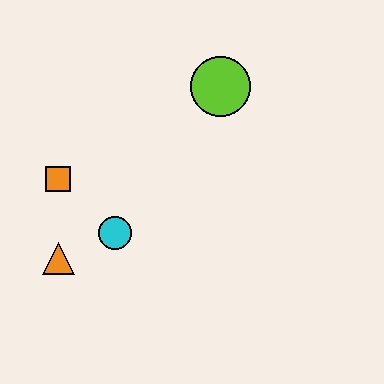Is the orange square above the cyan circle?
Yes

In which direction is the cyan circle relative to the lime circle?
The cyan circle is below the lime circle.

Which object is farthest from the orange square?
The lime circle is farthest from the orange square.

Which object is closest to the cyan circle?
The orange triangle is closest to the cyan circle.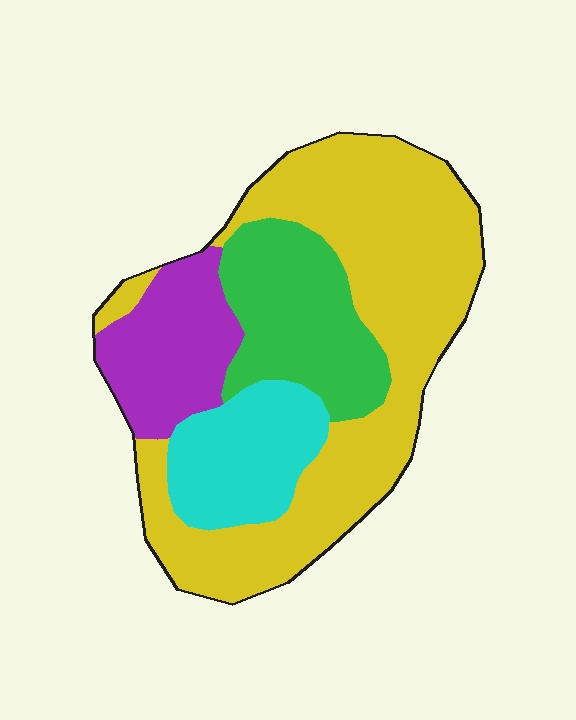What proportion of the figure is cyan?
Cyan takes up about one sixth (1/6) of the figure.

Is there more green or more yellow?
Yellow.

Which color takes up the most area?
Yellow, at roughly 50%.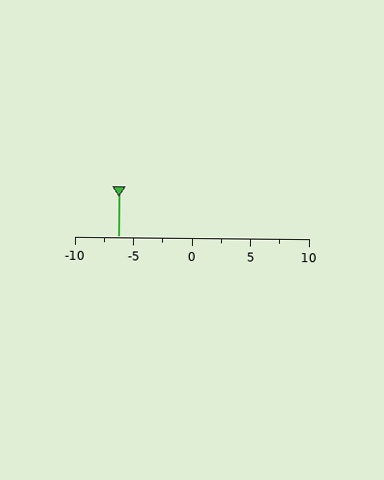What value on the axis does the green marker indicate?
The marker indicates approximately -6.2.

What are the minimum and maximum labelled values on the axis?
The axis runs from -10 to 10.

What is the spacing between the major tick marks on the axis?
The major ticks are spaced 5 apart.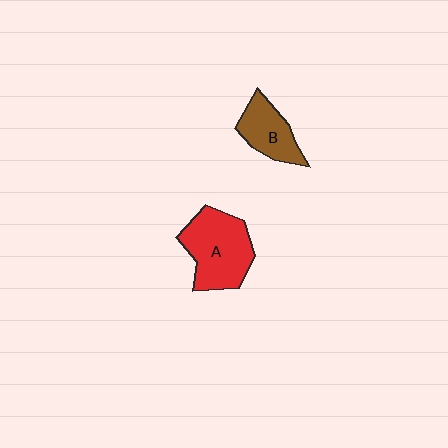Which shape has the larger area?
Shape A (red).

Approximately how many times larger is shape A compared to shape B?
Approximately 1.6 times.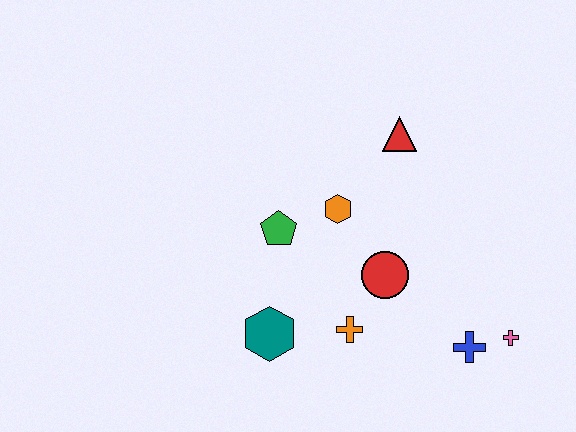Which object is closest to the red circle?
The orange cross is closest to the red circle.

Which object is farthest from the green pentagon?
The pink cross is farthest from the green pentagon.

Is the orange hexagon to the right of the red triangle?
No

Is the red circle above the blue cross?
Yes